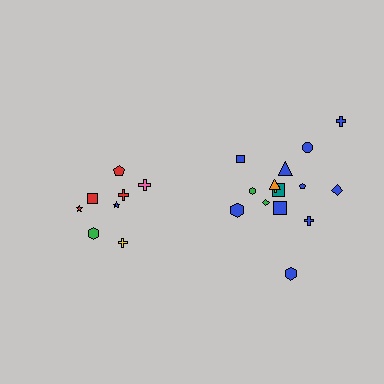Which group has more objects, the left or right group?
The right group.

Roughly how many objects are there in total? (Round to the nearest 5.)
Roughly 25 objects in total.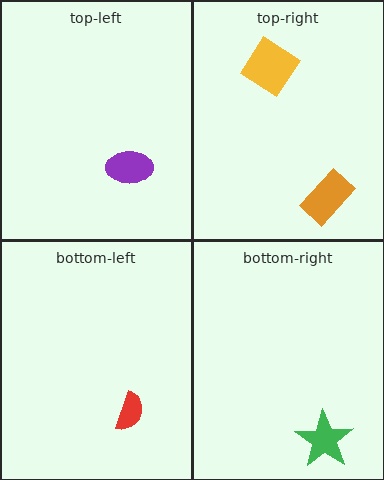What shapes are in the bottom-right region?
The green star.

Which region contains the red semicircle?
The bottom-left region.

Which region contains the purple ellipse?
The top-left region.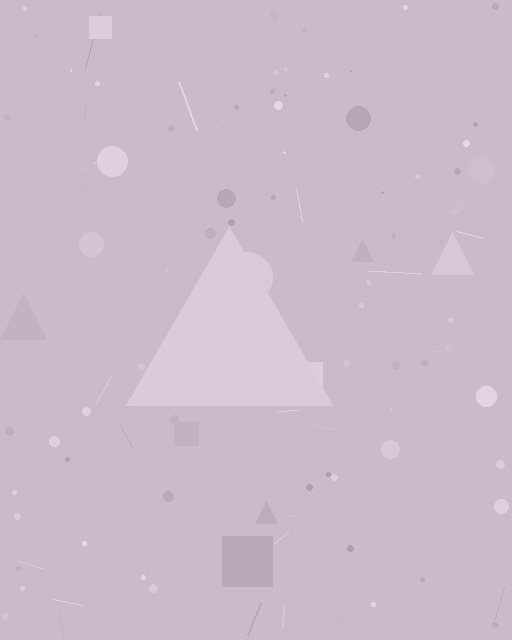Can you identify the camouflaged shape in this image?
The camouflaged shape is a triangle.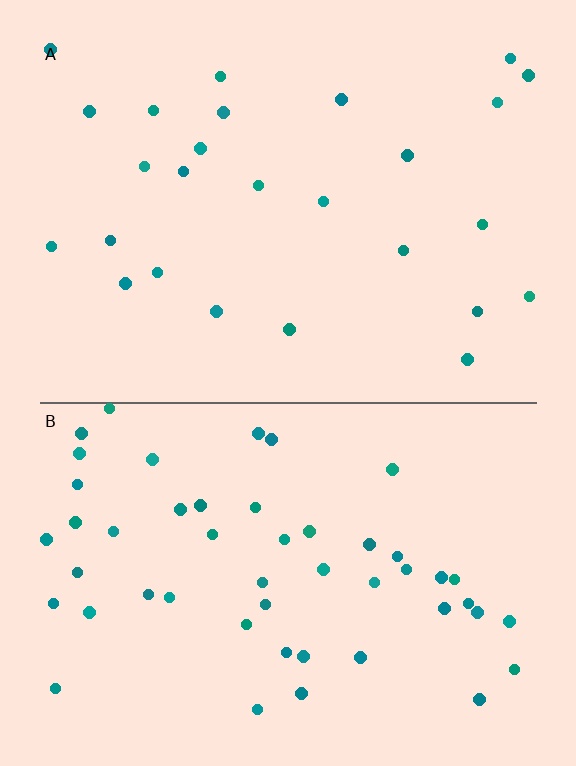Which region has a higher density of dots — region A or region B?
B (the bottom).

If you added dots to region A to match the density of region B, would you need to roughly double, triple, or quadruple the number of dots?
Approximately double.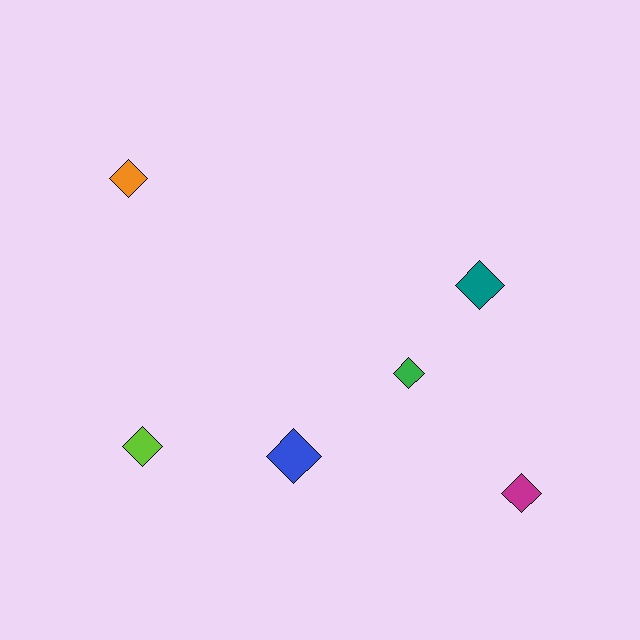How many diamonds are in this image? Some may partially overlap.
There are 6 diamonds.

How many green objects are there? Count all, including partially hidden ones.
There is 1 green object.